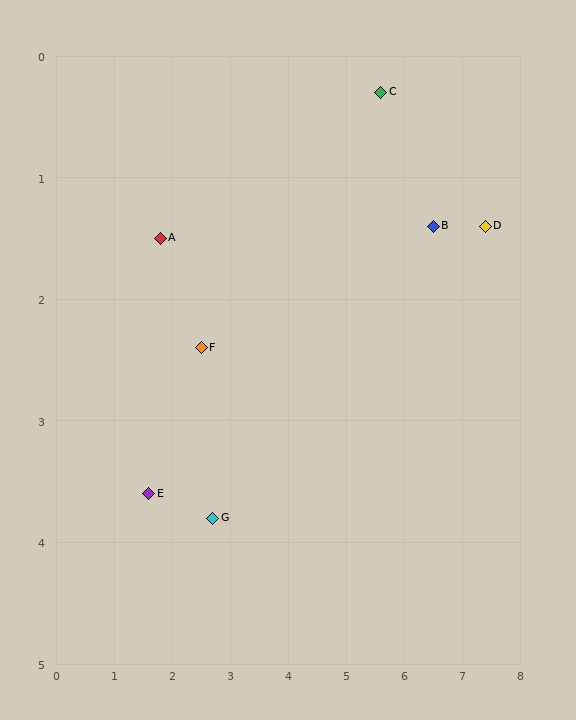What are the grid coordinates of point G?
Point G is at approximately (2.7, 3.8).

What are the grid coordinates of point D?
Point D is at approximately (7.4, 1.4).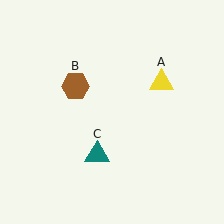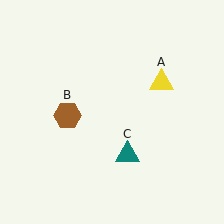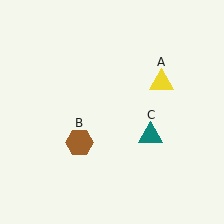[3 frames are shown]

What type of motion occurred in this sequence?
The brown hexagon (object B), teal triangle (object C) rotated counterclockwise around the center of the scene.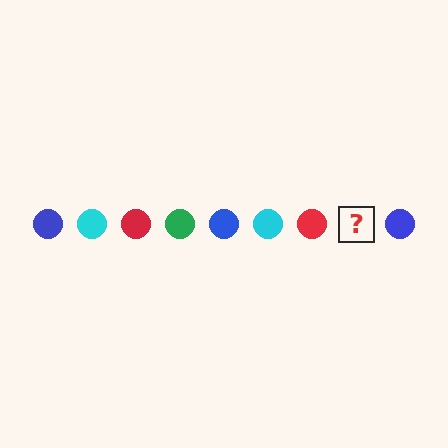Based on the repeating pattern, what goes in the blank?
The blank should be a green circle.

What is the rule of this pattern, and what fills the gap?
The rule is that the pattern cycles through blue, cyan, red, green circles. The gap should be filled with a green circle.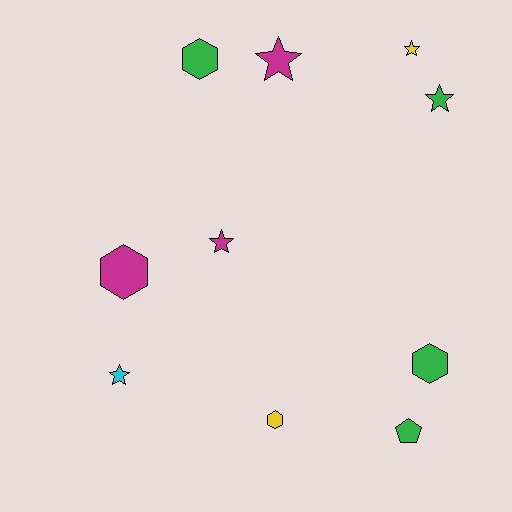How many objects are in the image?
There are 10 objects.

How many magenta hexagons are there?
There is 1 magenta hexagon.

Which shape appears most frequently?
Star, with 5 objects.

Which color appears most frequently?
Green, with 4 objects.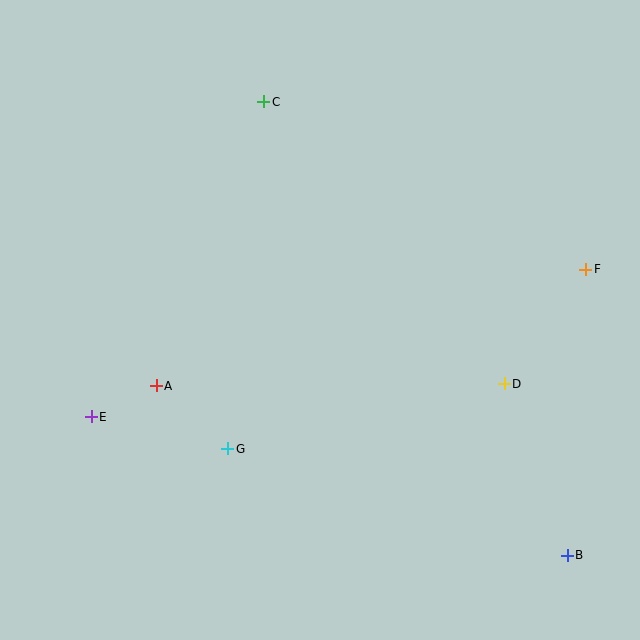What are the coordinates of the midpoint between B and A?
The midpoint between B and A is at (362, 471).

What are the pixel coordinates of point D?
Point D is at (504, 384).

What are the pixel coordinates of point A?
Point A is at (156, 386).